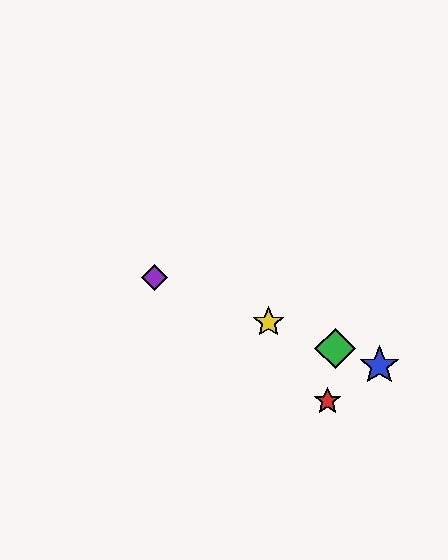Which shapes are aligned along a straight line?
The blue star, the green diamond, the yellow star, the purple diamond are aligned along a straight line.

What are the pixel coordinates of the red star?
The red star is at (327, 401).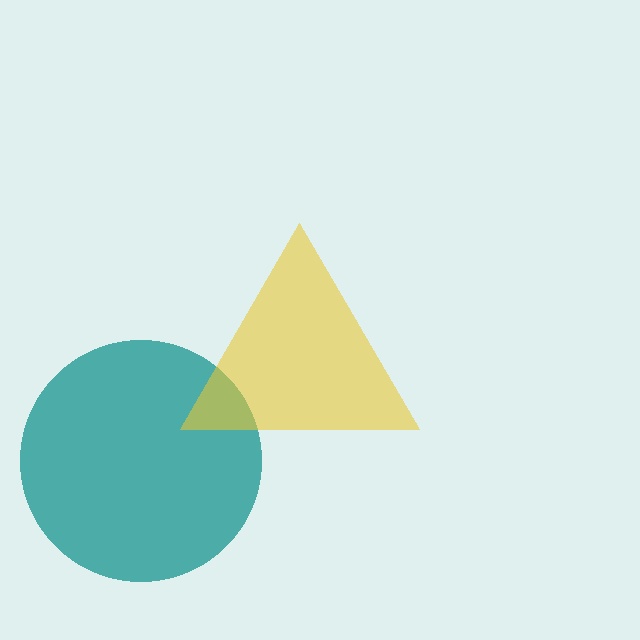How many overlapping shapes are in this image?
There are 2 overlapping shapes in the image.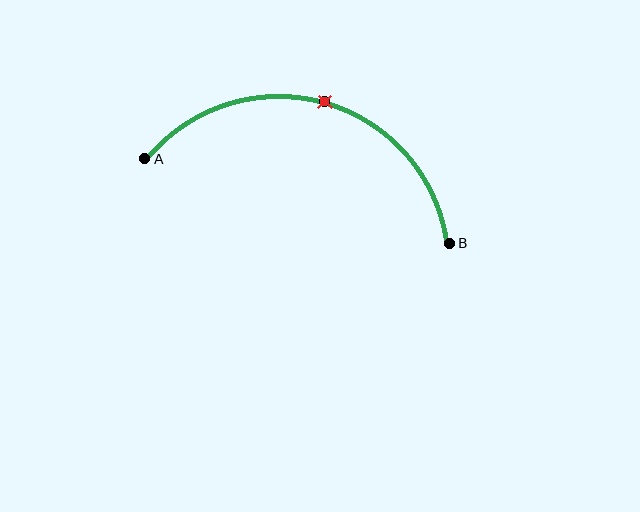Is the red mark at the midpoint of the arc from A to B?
Yes. The red mark lies on the arc at equal arc-length from both A and B — it is the arc midpoint.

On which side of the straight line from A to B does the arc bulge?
The arc bulges above the straight line connecting A and B.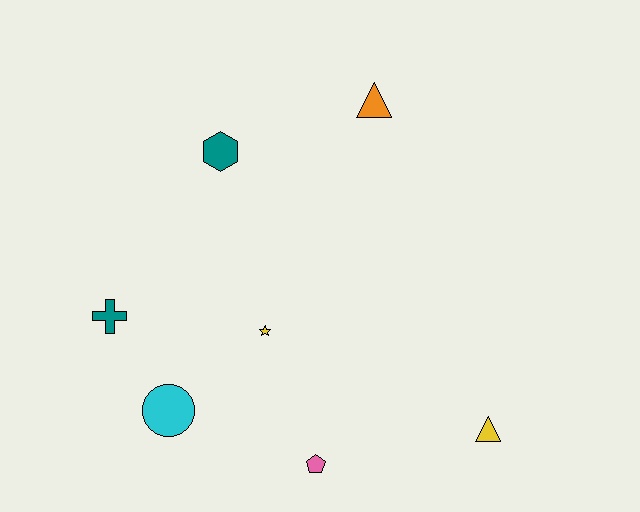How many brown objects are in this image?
There are no brown objects.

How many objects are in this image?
There are 7 objects.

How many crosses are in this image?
There is 1 cross.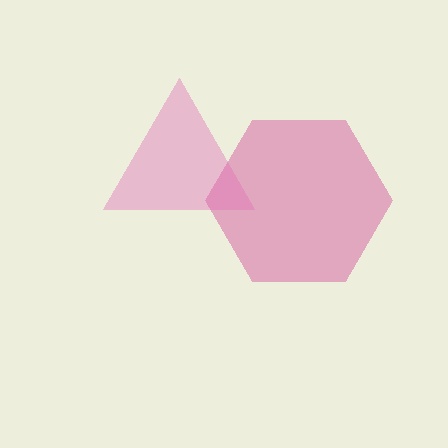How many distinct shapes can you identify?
There are 2 distinct shapes: a magenta hexagon, a pink triangle.